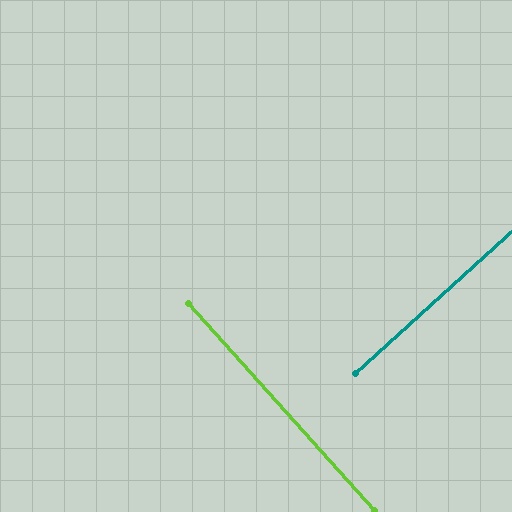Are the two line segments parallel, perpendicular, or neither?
Perpendicular — they meet at approximately 90°.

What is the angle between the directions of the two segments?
Approximately 90 degrees.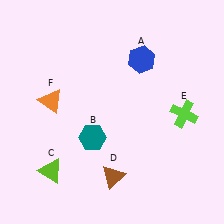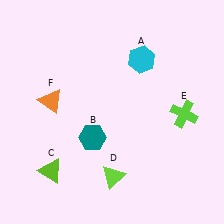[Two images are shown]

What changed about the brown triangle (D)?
In Image 1, D is brown. In Image 2, it changed to lime.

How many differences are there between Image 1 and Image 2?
There are 2 differences between the two images.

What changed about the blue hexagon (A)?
In Image 1, A is blue. In Image 2, it changed to cyan.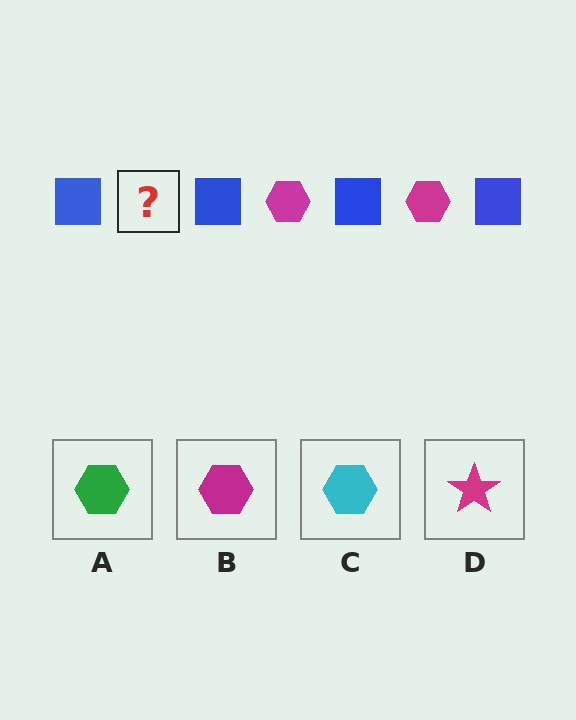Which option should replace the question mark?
Option B.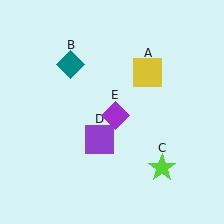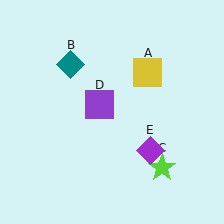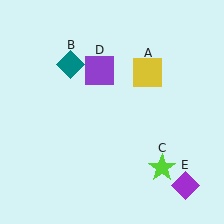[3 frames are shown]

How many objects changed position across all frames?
2 objects changed position: purple square (object D), purple diamond (object E).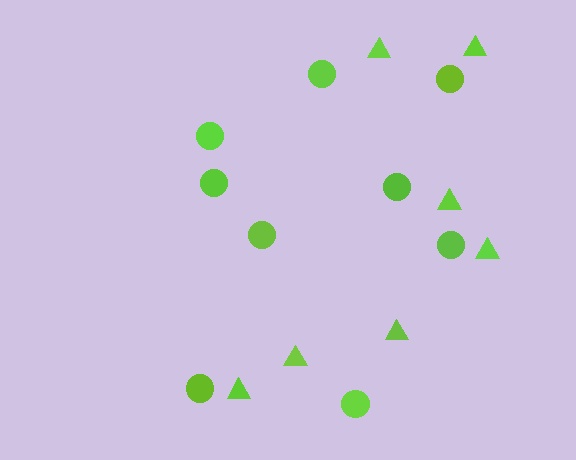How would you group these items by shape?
There are 2 groups: one group of circles (9) and one group of triangles (7).